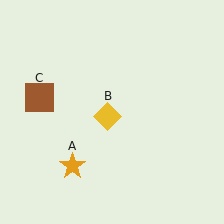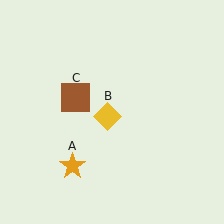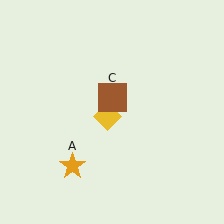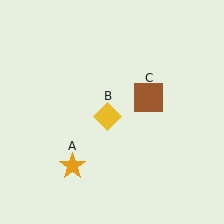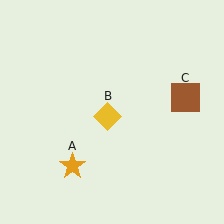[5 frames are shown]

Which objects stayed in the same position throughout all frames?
Orange star (object A) and yellow diamond (object B) remained stationary.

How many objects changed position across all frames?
1 object changed position: brown square (object C).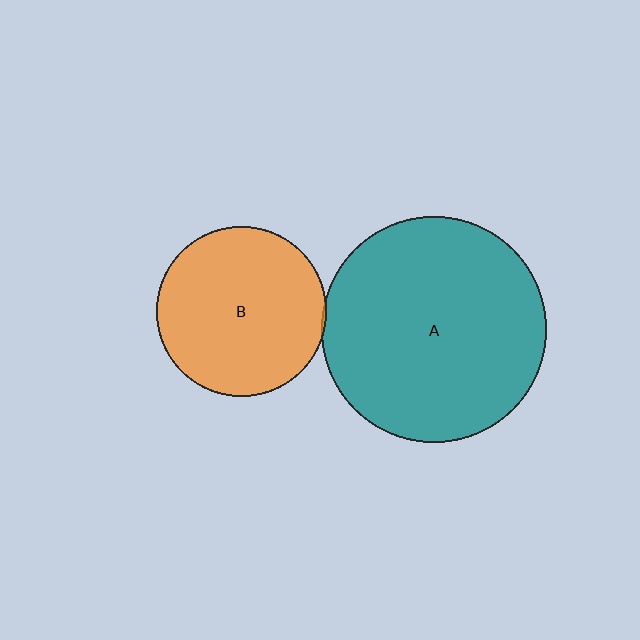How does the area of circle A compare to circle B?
Approximately 1.8 times.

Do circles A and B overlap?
Yes.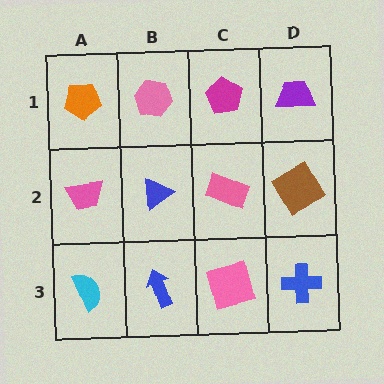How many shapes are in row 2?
4 shapes.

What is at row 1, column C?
A magenta pentagon.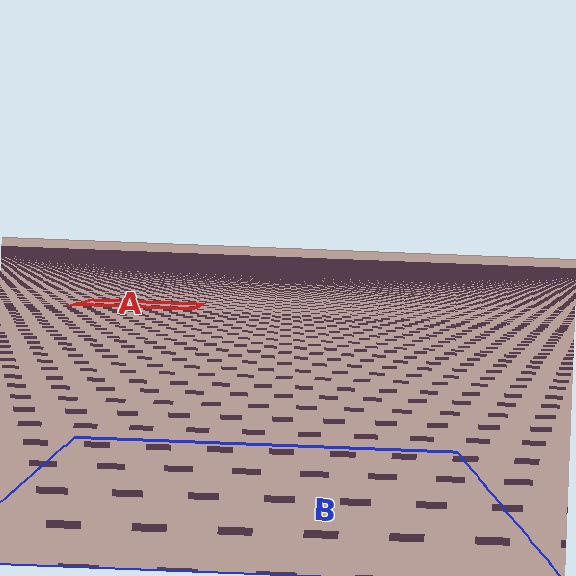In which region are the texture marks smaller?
The texture marks are smaller in region A, because it is farther away.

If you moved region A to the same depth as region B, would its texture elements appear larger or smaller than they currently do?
They would appear larger. At a closer depth, the same texture elements are projected at a bigger on-screen size.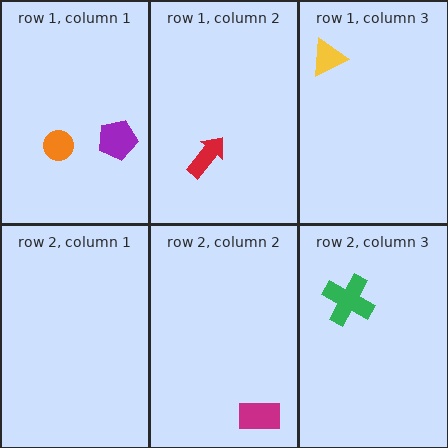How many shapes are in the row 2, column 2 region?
1.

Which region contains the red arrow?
The row 1, column 2 region.